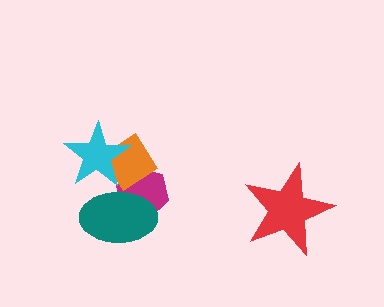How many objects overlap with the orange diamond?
3 objects overlap with the orange diamond.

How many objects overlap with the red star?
0 objects overlap with the red star.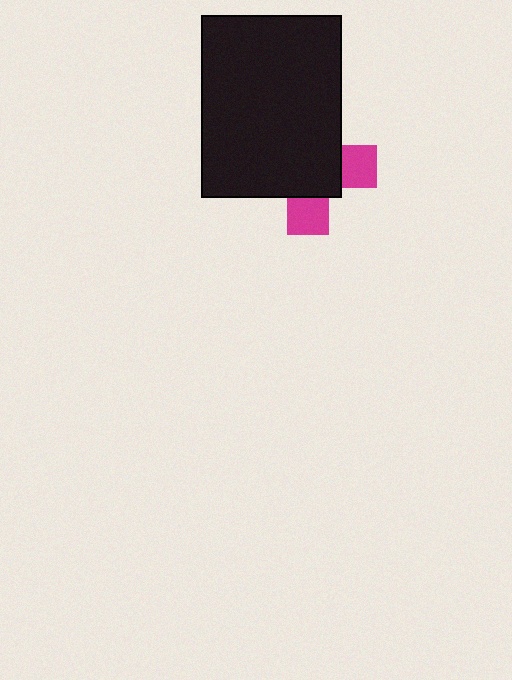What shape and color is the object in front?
The object in front is a black rectangle.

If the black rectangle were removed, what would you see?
You would see the complete magenta cross.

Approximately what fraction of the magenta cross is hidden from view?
Roughly 68% of the magenta cross is hidden behind the black rectangle.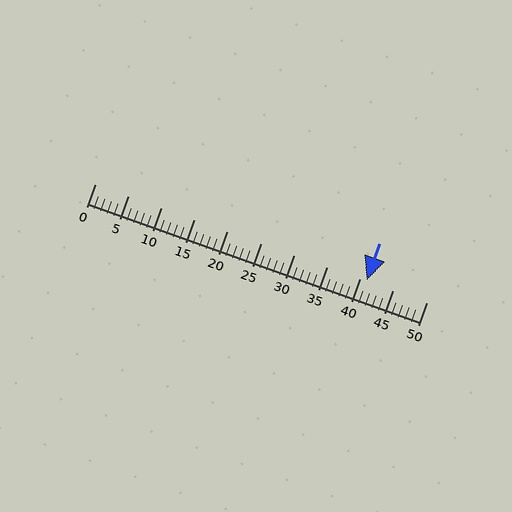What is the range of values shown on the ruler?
The ruler shows values from 0 to 50.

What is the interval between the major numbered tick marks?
The major tick marks are spaced 5 units apart.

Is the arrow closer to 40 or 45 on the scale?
The arrow is closer to 40.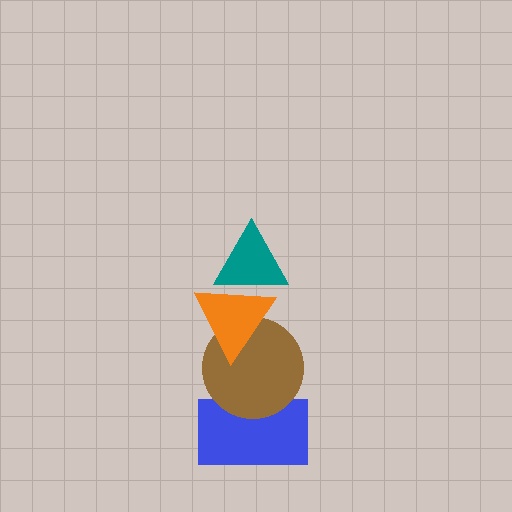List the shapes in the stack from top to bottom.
From top to bottom: the teal triangle, the orange triangle, the brown circle, the blue rectangle.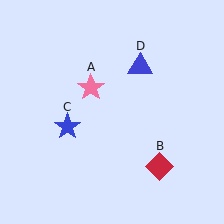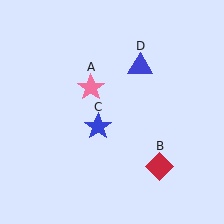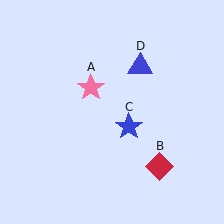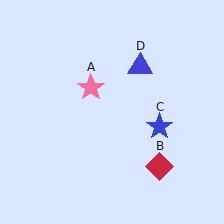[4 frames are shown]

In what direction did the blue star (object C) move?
The blue star (object C) moved right.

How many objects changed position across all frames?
1 object changed position: blue star (object C).